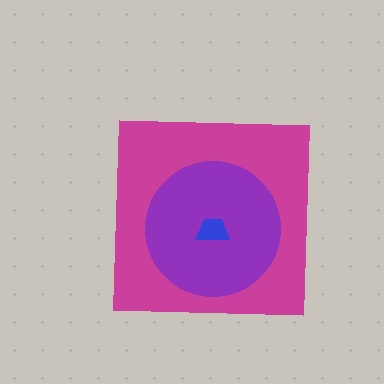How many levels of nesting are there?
3.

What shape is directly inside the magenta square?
The purple circle.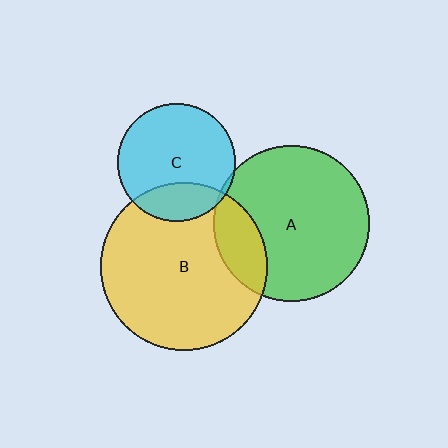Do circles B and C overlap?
Yes.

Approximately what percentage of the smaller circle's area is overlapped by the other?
Approximately 25%.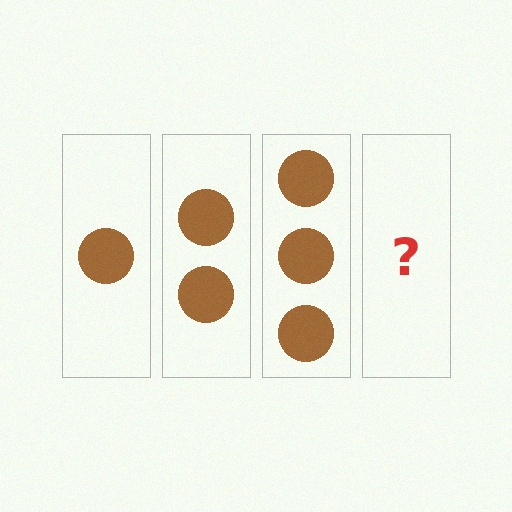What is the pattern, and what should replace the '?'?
The pattern is that each step adds one more circle. The '?' should be 4 circles.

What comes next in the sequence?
The next element should be 4 circles.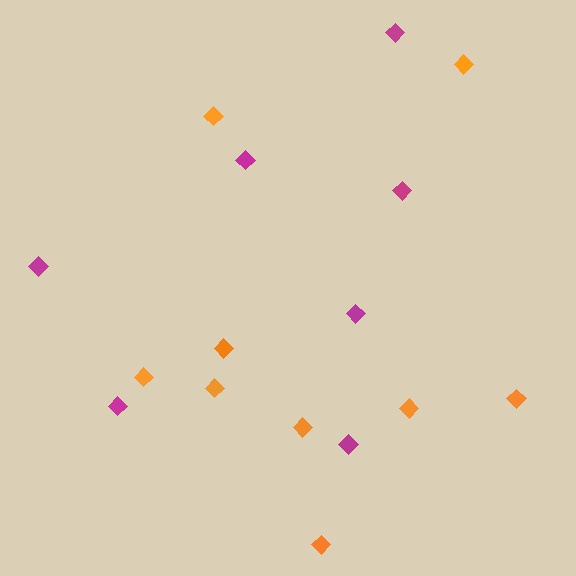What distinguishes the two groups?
There are 2 groups: one group of orange diamonds (9) and one group of magenta diamonds (7).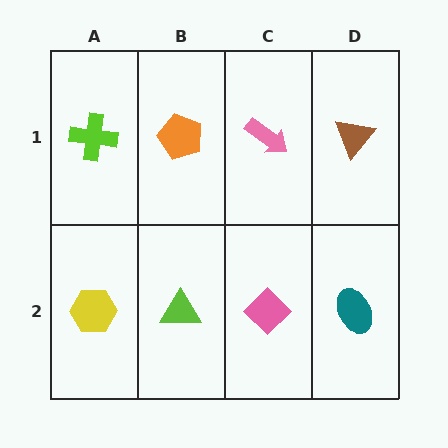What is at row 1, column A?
A lime cross.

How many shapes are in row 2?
4 shapes.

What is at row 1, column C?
A pink arrow.